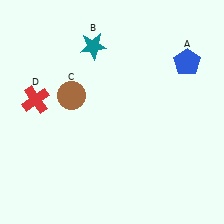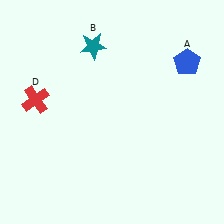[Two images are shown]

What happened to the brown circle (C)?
The brown circle (C) was removed in Image 2. It was in the top-left area of Image 1.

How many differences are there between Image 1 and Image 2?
There is 1 difference between the two images.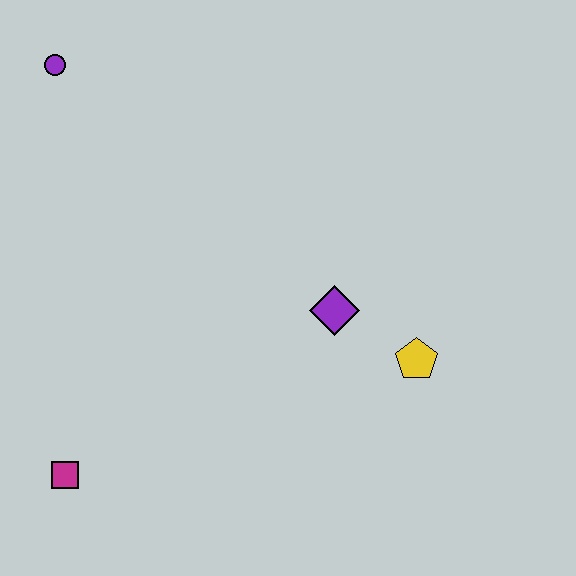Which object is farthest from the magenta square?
The purple circle is farthest from the magenta square.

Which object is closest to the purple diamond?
The yellow pentagon is closest to the purple diamond.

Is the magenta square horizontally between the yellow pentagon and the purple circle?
Yes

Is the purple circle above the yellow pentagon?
Yes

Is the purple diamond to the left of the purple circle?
No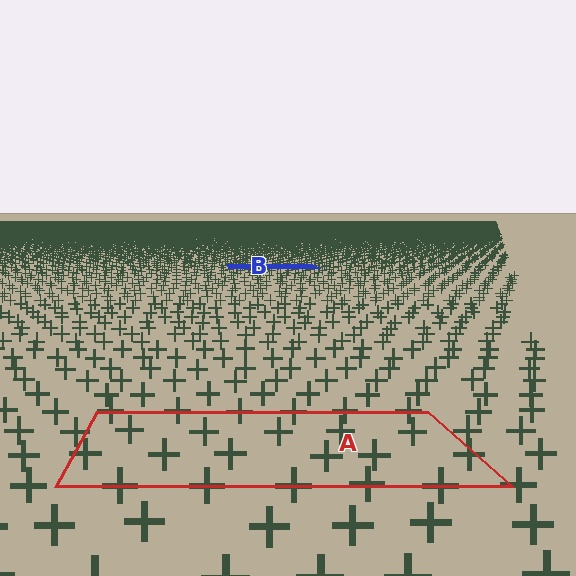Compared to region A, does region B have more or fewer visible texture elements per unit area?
Region B has more texture elements per unit area — they are packed more densely because it is farther away.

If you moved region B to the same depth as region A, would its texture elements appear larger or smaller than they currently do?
They would appear larger. At a closer depth, the same texture elements are projected at a bigger on-screen size.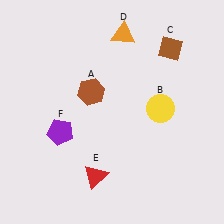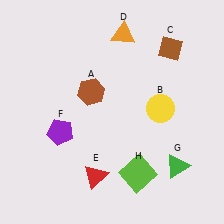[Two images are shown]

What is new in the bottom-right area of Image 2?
A green triangle (G) was added in the bottom-right area of Image 2.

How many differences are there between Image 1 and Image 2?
There are 2 differences between the two images.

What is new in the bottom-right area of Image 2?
A lime square (H) was added in the bottom-right area of Image 2.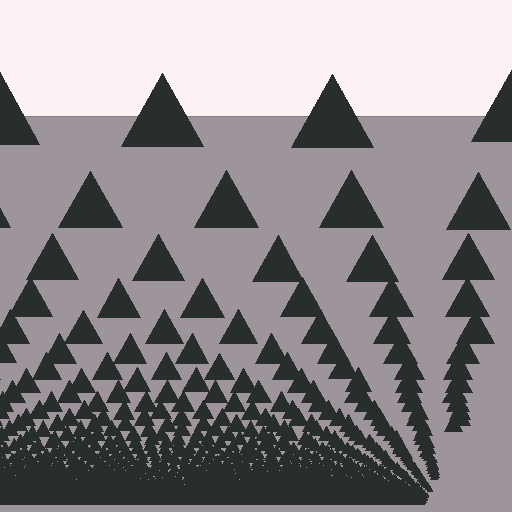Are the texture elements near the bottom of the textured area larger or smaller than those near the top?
Smaller. The gradient is inverted — elements near the bottom are smaller and denser.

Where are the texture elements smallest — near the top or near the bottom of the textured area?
Near the bottom.